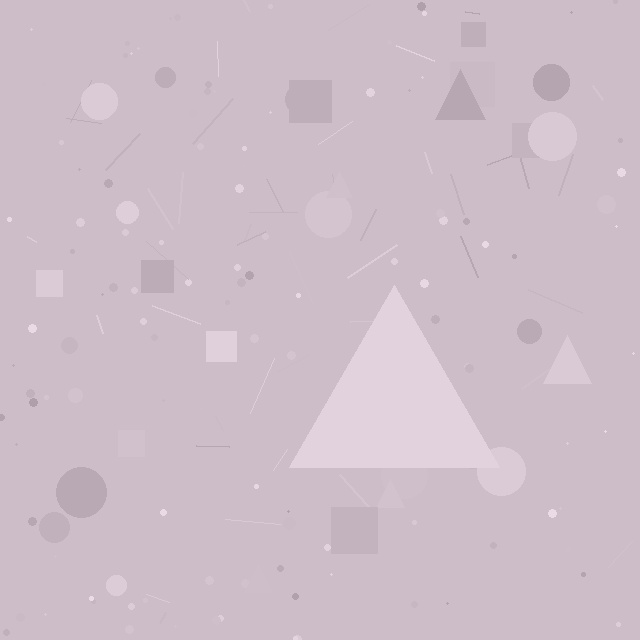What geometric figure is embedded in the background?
A triangle is embedded in the background.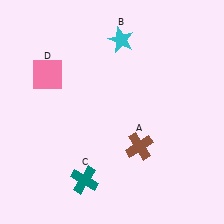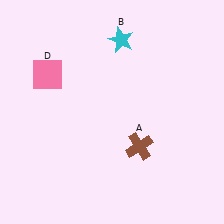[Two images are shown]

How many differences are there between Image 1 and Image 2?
There is 1 difference between the two images.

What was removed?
The teal cross (C) was removed in Image 2.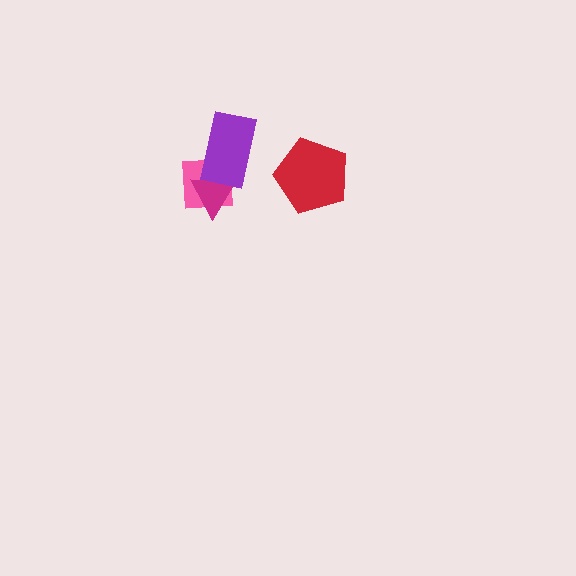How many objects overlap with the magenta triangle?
2 objects overlap with the magenta triangle.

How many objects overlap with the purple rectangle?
2 objects overlap with the purple rectangle.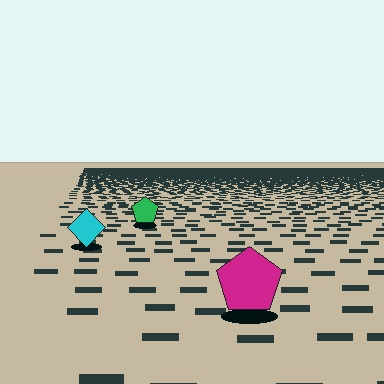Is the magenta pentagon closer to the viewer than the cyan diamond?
Yes. The magenta pentagon is closer — you can tell from the texture gradient: the ground texture is coarser near it.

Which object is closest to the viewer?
The magenta pentagon is closest. The texture marks near it are larger and more spread out.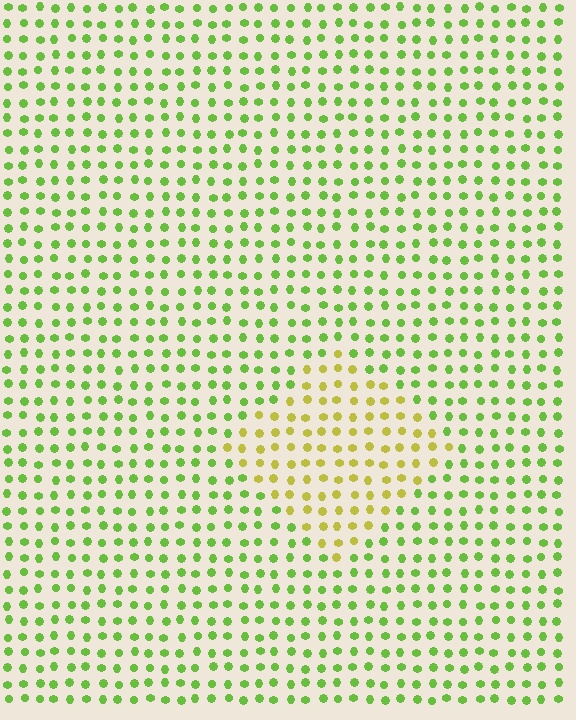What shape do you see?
I see a diamond.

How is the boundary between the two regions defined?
The boundary is defined purely by a slight shift in hue (about 39 degrees). Spacing, size, and orientation are identical on both sides.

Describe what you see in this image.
The image is filled with small lime elements in a uniform arrangement. A diamond-shaped region is visible where the elements are tinted to a slightly different hue, forming a subtle color boundary.